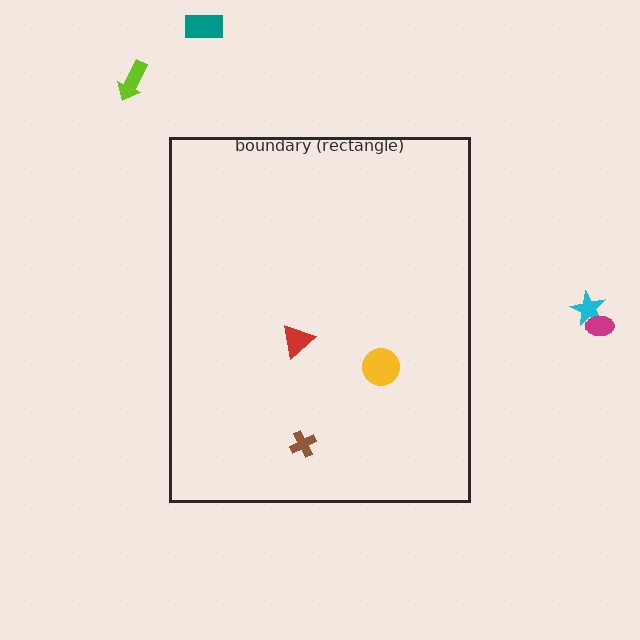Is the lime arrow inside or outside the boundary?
Outside.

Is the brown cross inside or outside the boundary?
Inside.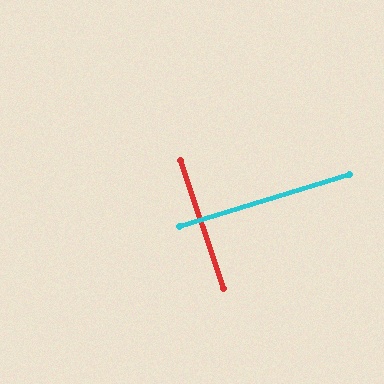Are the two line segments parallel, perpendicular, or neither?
Perpendicular — they meet at approximately 89°.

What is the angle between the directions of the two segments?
Approximately 89 degrees.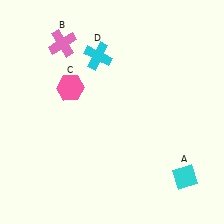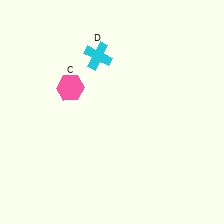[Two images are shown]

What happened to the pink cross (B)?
The pink cross (B) was removed in Image 2. It was in the top-left area of Image 1.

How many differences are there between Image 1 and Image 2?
There are 2 differences between the two images.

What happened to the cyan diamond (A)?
The cyan diamond (A) was removed in Image 2. It was in the bottom-right area of Image 1.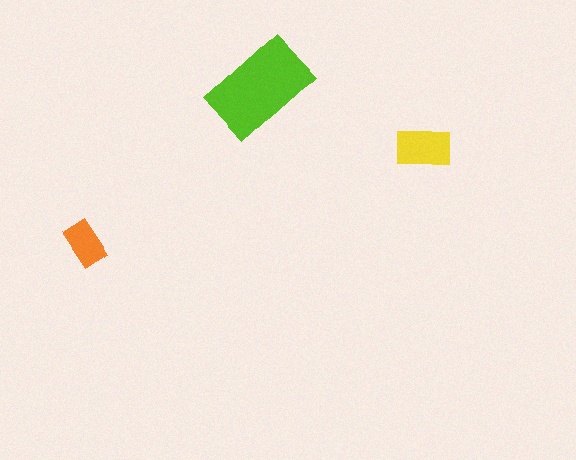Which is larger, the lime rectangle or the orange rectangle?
The lime one.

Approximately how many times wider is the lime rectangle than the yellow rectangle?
About 2 times wider.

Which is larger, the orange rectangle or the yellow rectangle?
The yellow one.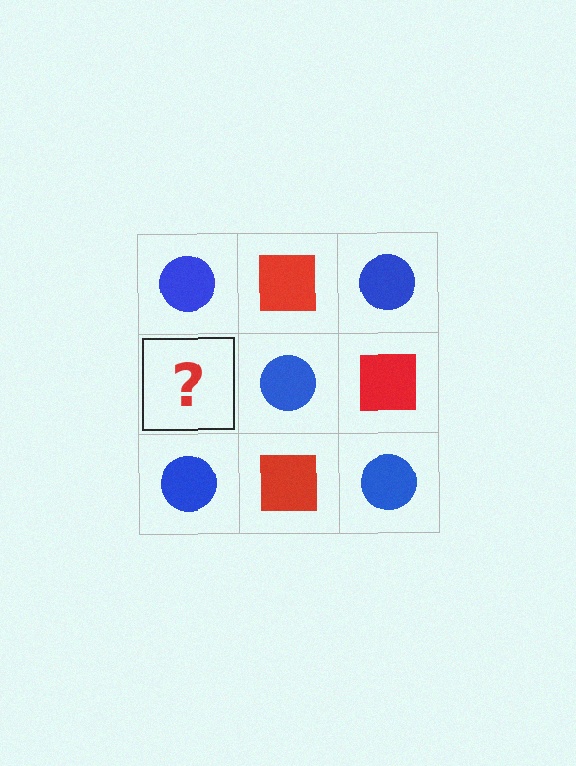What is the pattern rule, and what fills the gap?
The rule is that it alternates blue circle and red square in a checkerboard pattern. The gap should be filled with a red square.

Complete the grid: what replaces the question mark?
The question mark should be replaced with a red square.